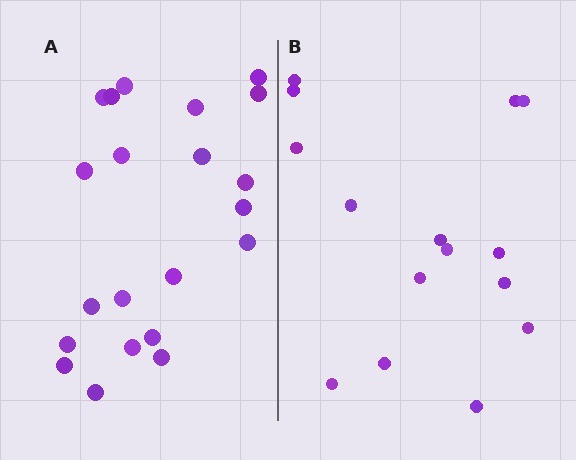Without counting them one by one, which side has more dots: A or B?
Region A (the left region) has more dots.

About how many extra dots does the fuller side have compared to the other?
Region A has about 6 more dots than region B.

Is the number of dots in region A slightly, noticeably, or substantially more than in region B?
Region A has noticeably more, but not dramatically so. The ratio is roughly 1.4 to 1.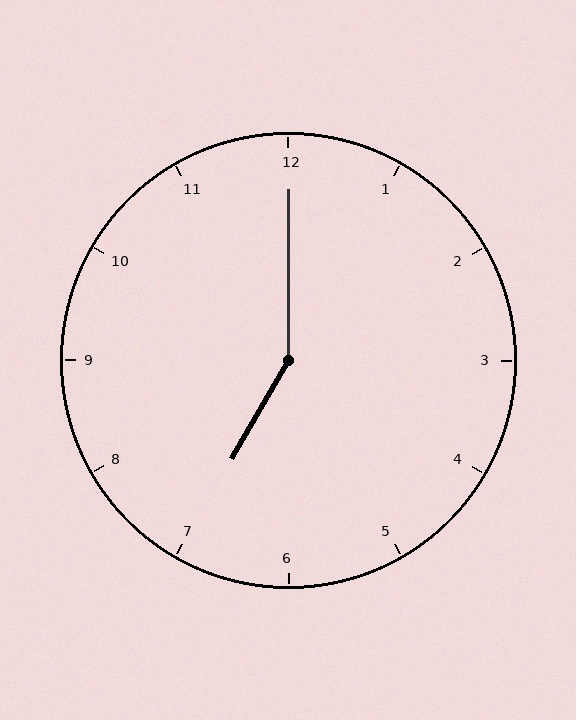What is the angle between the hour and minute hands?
Approximately 150 degrees.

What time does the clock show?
7:00.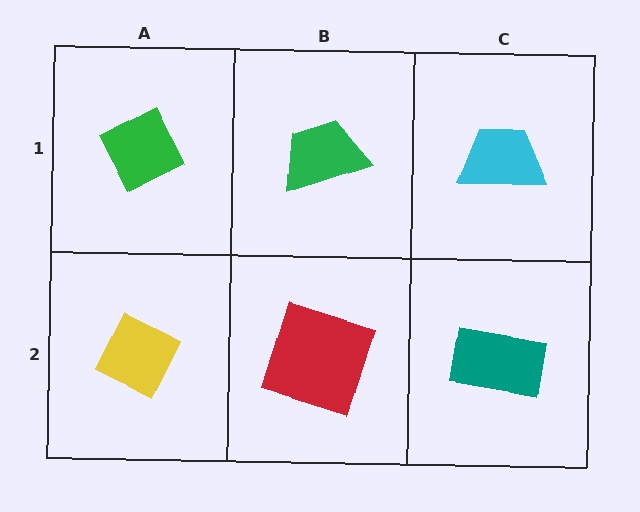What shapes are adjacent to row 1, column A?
A yellow diamond (row 2, column A), a green trapezoid (row 1, column B).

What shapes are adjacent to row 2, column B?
A green trapezoid (row 1, column B), a yellow diamond (row 2, column A), a teal rectangle (row 2, column C).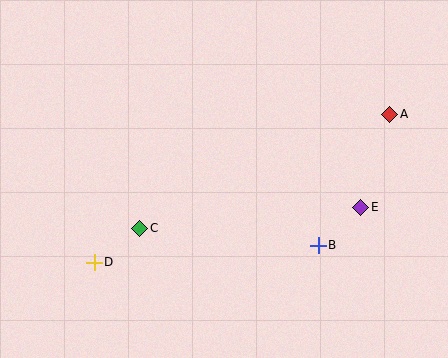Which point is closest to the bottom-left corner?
Point D is closest to the bottom-left corner.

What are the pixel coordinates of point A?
Point A is at (390, 114).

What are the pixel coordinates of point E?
Point E is at (361, 207).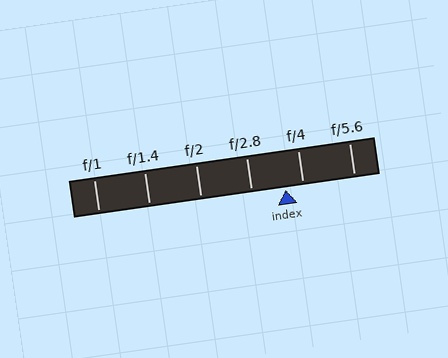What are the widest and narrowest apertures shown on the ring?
The widest aperture shown is f/1 and the narrowest is f/5.6.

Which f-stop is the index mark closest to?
The index mark is closest to f/4.